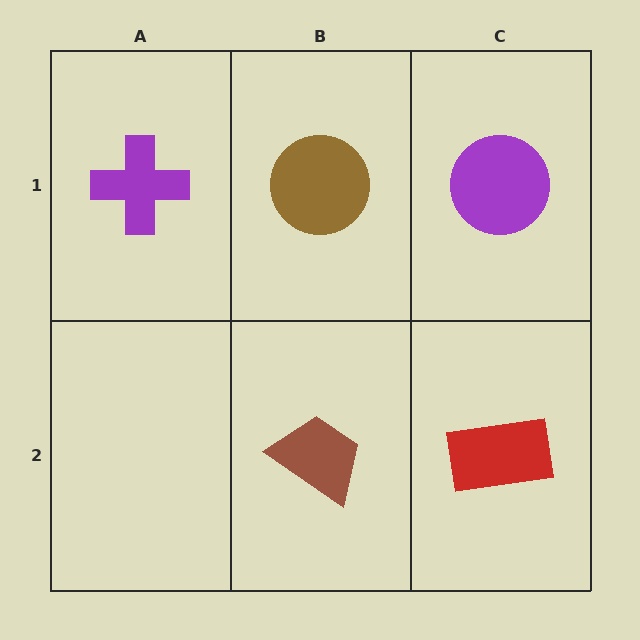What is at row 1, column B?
A brown circle.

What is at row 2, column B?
A brown trapezoid.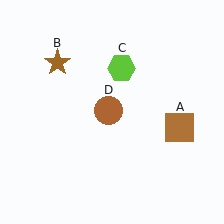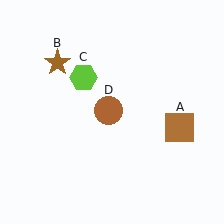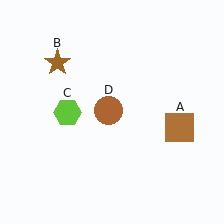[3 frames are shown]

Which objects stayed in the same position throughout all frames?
Brown square (object A) and brown star (object B) and brown circle (object D) remained stationary.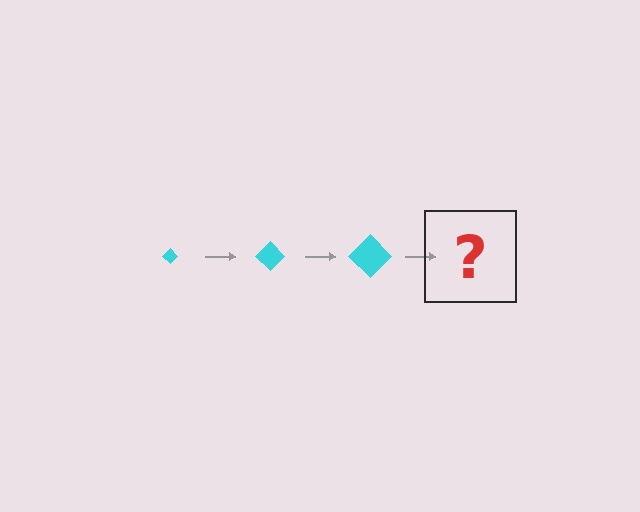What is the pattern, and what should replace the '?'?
The pattern is that the diamond gets progressively larger each step. The '?' should be a cyan diamond, larger than the previous one.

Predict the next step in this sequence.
The next step is a cyan diamond, larger than the previous one.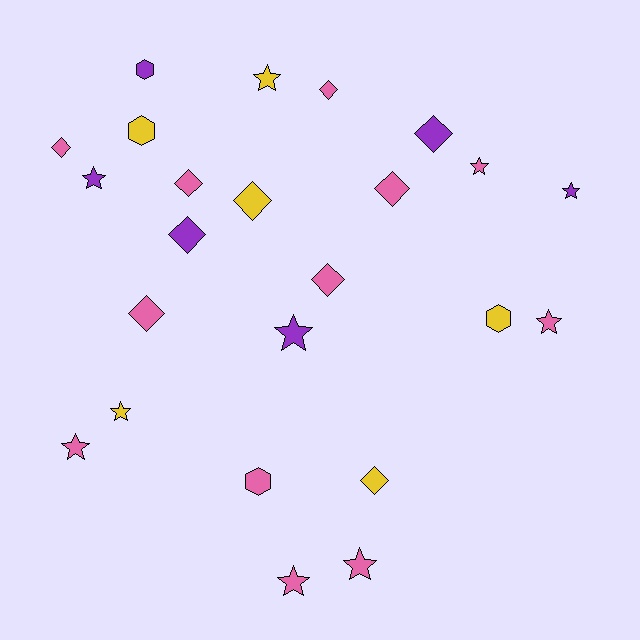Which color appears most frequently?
Pink, with 12 objects.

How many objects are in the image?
There are 24 objects.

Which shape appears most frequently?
Diamond, with 10 objects.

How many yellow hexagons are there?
There are 2 yellow hexagons.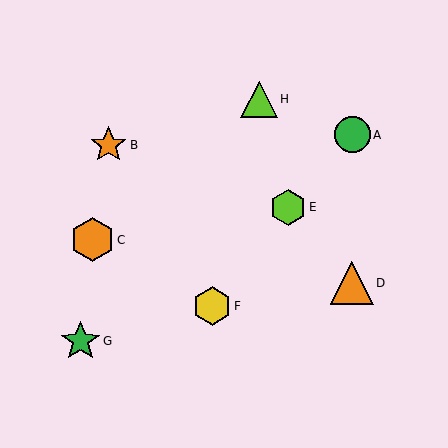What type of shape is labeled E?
Shape E is a lime hexagon.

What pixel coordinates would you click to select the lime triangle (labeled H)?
Click at (259, 99) to select the lime triangle H.